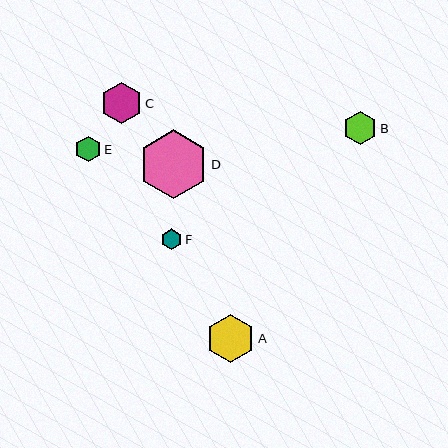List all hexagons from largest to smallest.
From largest to smallest: D, A, C, B, E, F.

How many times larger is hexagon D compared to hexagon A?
Hexagon D is approximately 1.4 times the size of hexagon A.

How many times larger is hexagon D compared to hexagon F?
Hexagon D is approximately 3.2 times the size of hexagon F.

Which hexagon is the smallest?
Hexagon F is the smallest with a size of approximately 21 pixels.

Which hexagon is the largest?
Hexagon D is the largest with a size of approximately 68 pixels.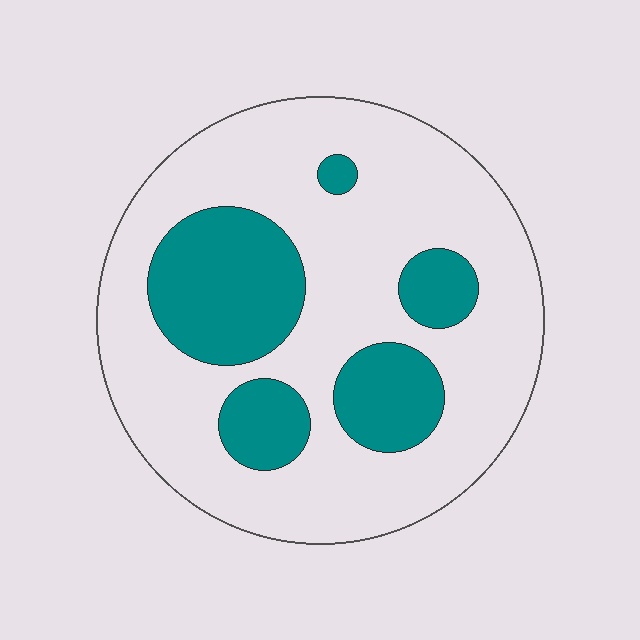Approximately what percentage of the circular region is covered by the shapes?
Approximately 25%.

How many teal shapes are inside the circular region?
5.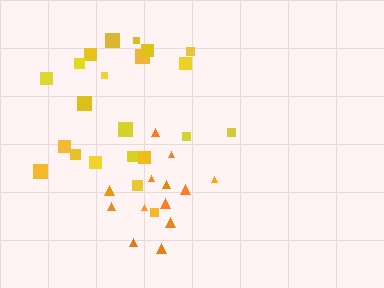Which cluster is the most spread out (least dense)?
Yellow.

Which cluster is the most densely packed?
Orange.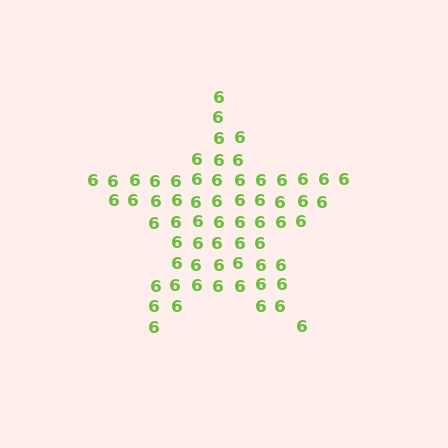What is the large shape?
The large shape is a star.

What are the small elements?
The small elements are digit 6's.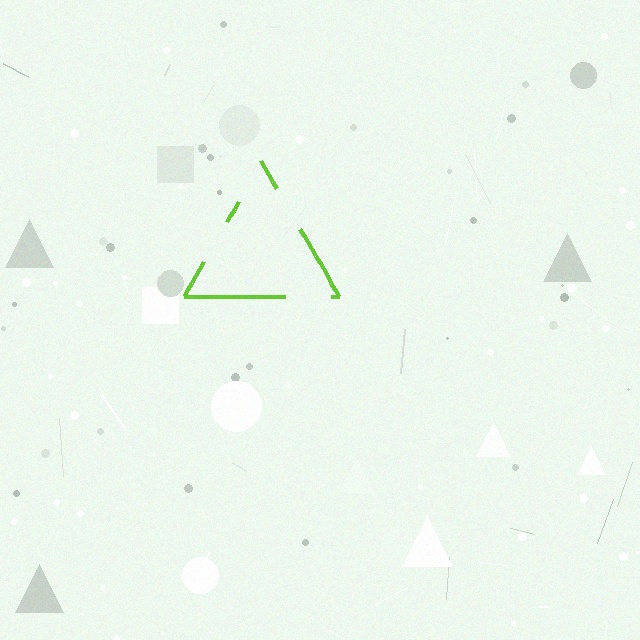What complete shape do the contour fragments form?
The contour fragments form a triangle.